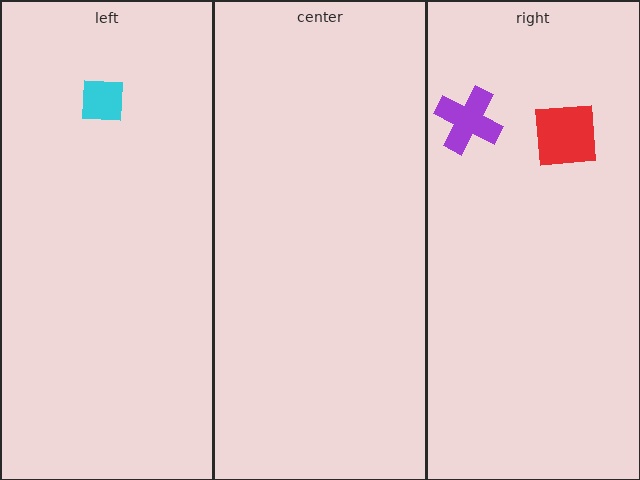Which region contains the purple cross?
The right region.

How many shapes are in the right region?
2.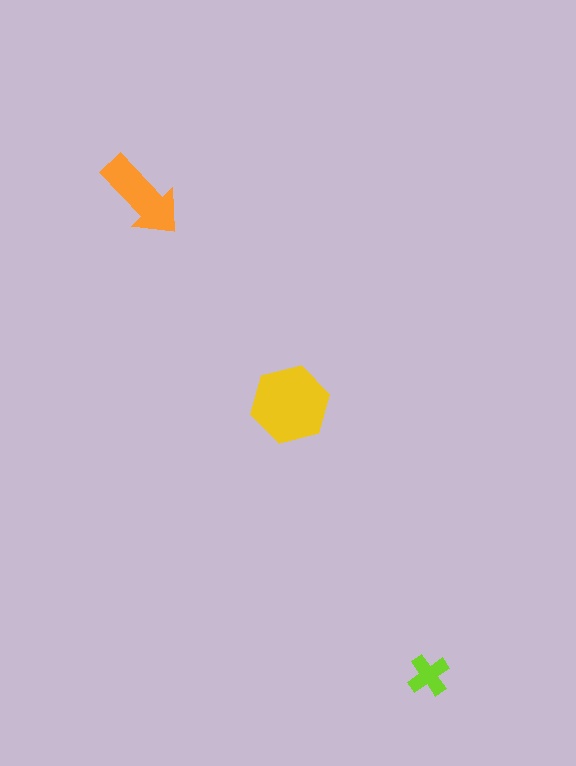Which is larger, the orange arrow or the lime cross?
The orange arrow.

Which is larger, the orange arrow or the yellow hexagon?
The yellow hexagon.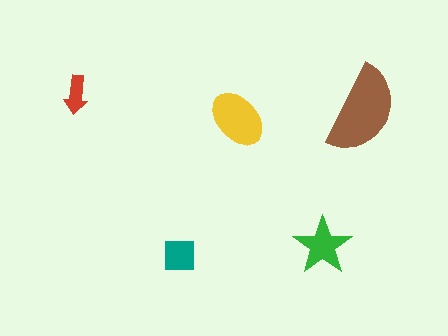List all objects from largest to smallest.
The brown semicircle, the yellow ellipse, the green star, the teal square, the red arrow.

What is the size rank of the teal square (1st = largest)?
4th.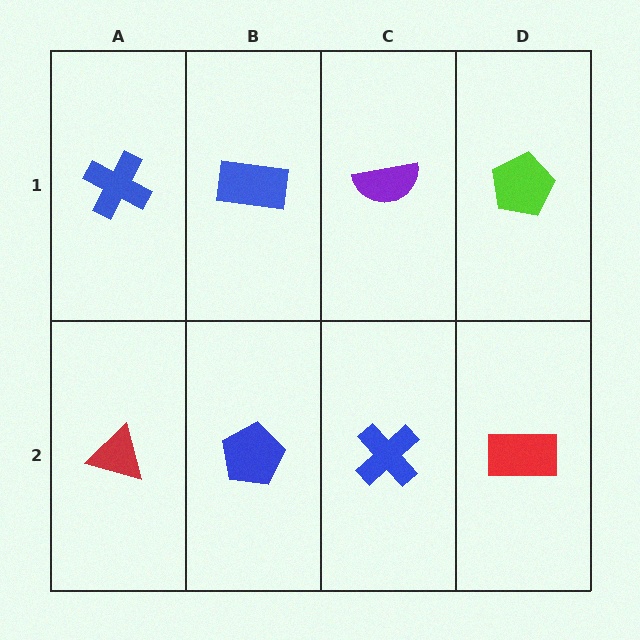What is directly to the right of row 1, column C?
A lime pentagon.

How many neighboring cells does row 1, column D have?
2.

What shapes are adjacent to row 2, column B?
A blue rectangle (row 1, column B), a red triangle (row 2, column A), a blue cross (row 2, column C).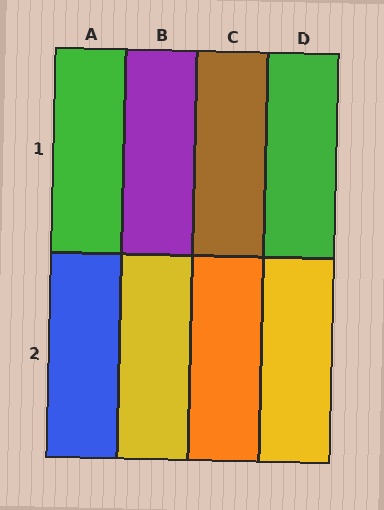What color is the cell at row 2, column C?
Orange.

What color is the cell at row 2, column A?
Blue.